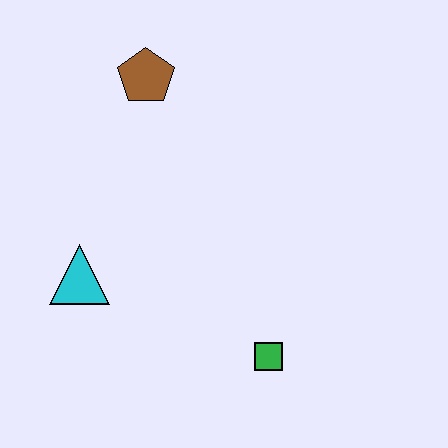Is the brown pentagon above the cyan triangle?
Yes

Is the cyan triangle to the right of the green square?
No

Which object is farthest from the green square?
The brown pentagon is farthest from the green square.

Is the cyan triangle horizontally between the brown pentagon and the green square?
No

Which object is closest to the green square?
The cyan triangle is closest to the green square.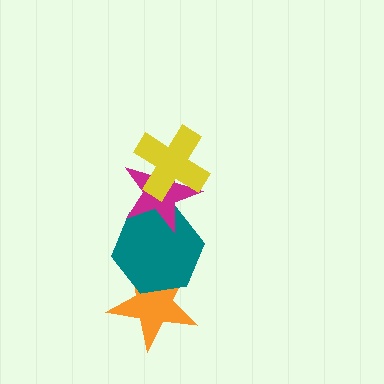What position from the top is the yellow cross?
The yellow cross is 1st from the top.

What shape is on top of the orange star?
The teal hexagon is on top of the orange star.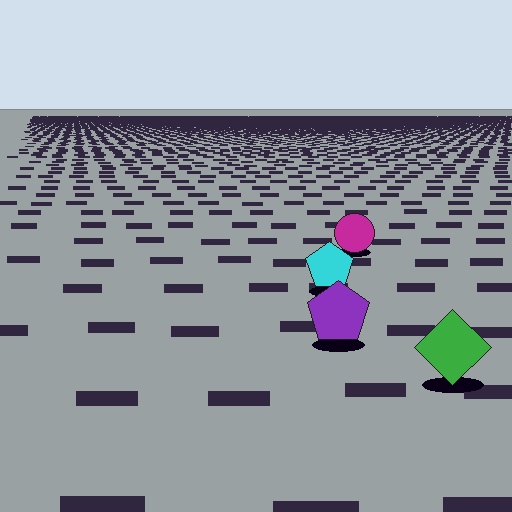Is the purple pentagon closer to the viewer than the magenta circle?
Yes. The purple pentagon is closer — you can tell from the texture gradient: the ground texture is coarser near it.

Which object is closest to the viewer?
The green diamond is closest. The texture marks near it are larger and more spread out.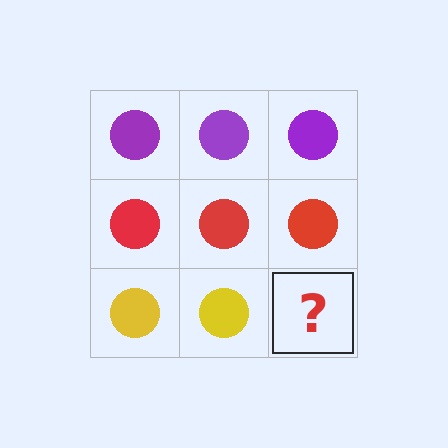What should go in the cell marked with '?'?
The missing cell should contain a yellow circle.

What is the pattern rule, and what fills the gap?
The rule is that each row has a consistent color. The gap should be filled with a yellow circle.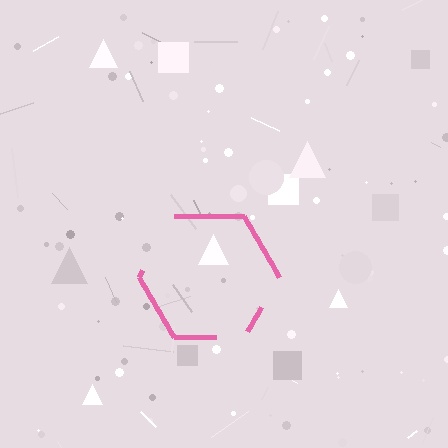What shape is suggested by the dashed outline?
The dashed outline suggests a hexagon.